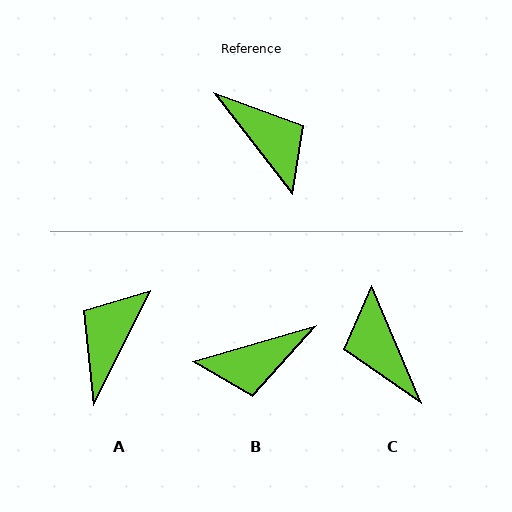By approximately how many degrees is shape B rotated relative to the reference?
Approximately 111 degrees clockwise.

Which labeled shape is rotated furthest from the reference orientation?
C, about 165 degrees away.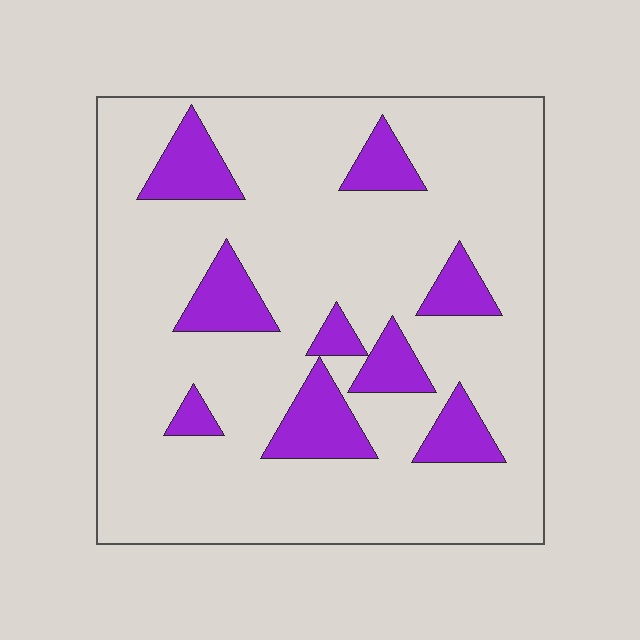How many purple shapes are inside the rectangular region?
9.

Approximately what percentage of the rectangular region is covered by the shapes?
Approximately 15%.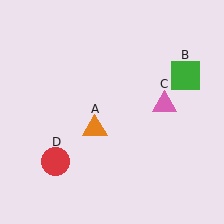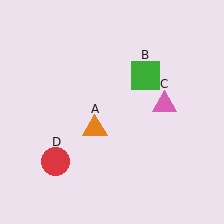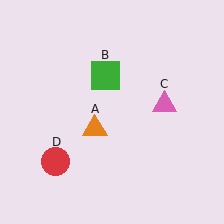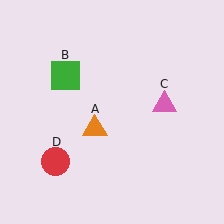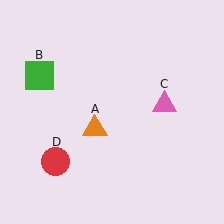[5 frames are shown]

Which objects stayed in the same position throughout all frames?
Orange triangle (object A) and pink triangle (object C) and red circle (object D) remained stationary.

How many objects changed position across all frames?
1 object changed position: green square (object B).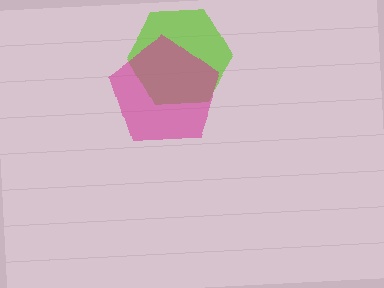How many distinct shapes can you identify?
There are 2 distinct shapes: a lime hexagon, a magenta pentagon.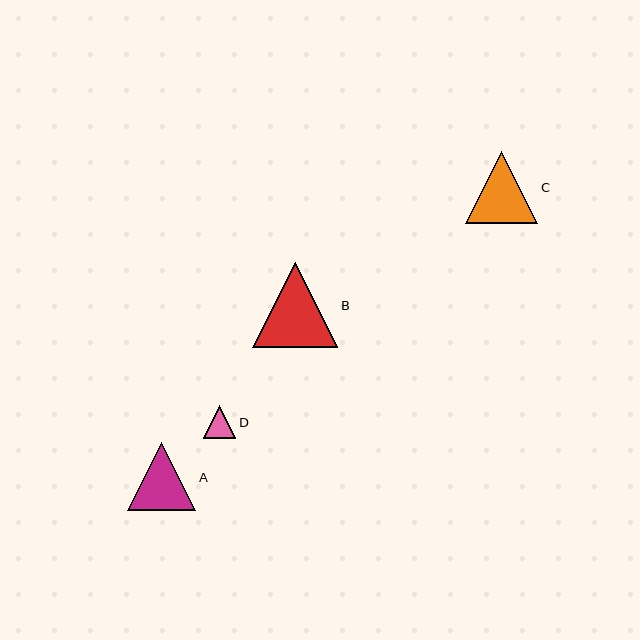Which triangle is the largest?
Triangle B is the largest with a size of approximately 85 pixels.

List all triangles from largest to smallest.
From largest to smallest: B, C, A, D.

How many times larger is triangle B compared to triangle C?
Triangle B is approximately 1.2 times the size of triangle C.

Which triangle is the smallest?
Triangle D is the smallest with a size of approximately 33 pixels.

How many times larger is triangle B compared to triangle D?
Triangle B is approximately 2.6 times the size of triangle D.